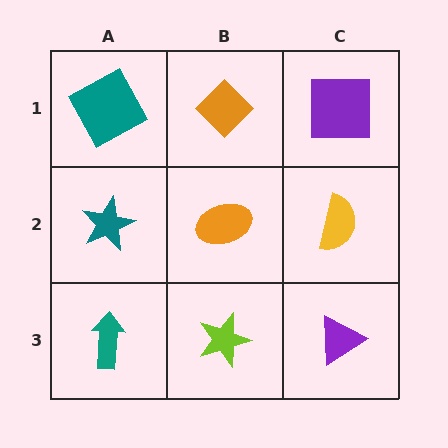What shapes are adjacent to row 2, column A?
A teal square (row 1, column A), a teal arrow (row 3, column A), an orange ellipse (row 2, column B).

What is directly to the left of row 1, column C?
An orange diamond.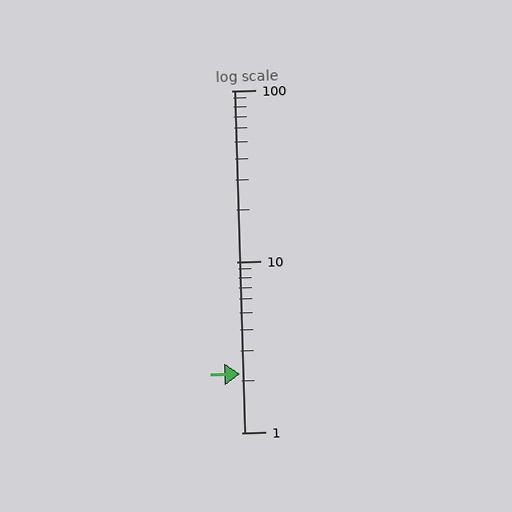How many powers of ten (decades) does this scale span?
The scale spans 2 decades, from 1 to 100.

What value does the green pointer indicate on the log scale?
The pointer indicates approximately 2.2.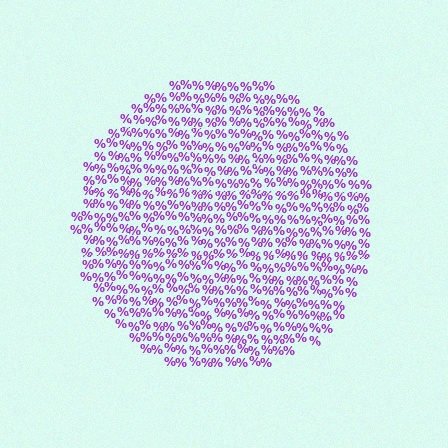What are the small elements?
The small elements are percent signs.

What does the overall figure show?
The overall figure shows a circle.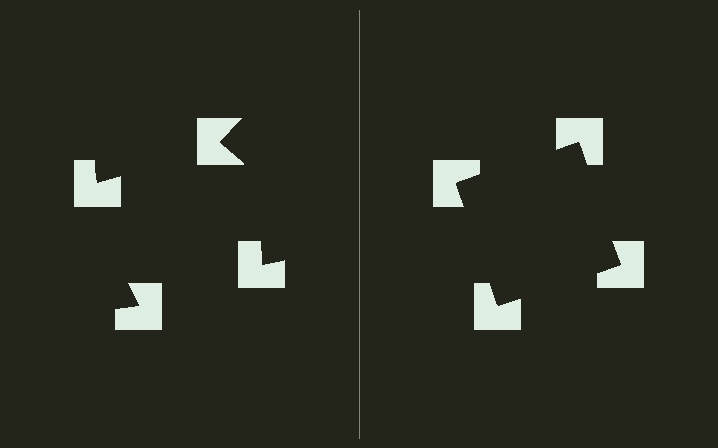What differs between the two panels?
The notched squares are positioned identically on both sides; only the wedge orientations differ. On the right they align to a square; on the left they are misaligned.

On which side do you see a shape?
An illusory square appears on the right side. On the left side the wedge cuts are rotated, so no coherent shape forms.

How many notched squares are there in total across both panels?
8 — 4 on each side.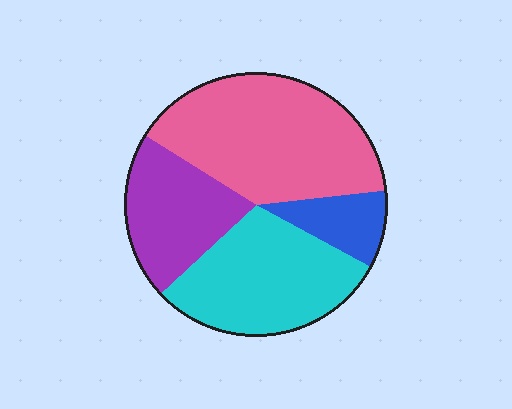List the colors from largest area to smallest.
From largest to smallest: pink, cyan, purple, blue.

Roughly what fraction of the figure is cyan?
Cyan takes up between a sixth and a third of the figure.